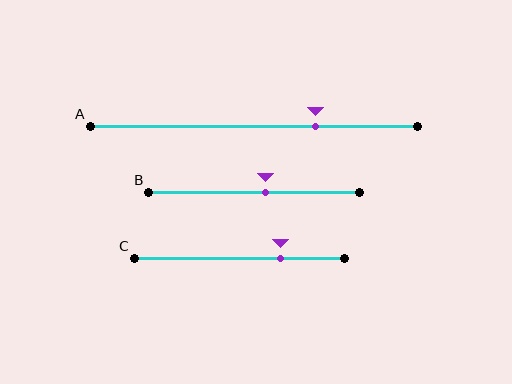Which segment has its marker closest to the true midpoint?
Segment B has its marker closest to the true midpoint.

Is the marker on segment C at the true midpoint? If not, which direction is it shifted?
No, the marker on segment C is shifted to the right by about 19% of the segment length.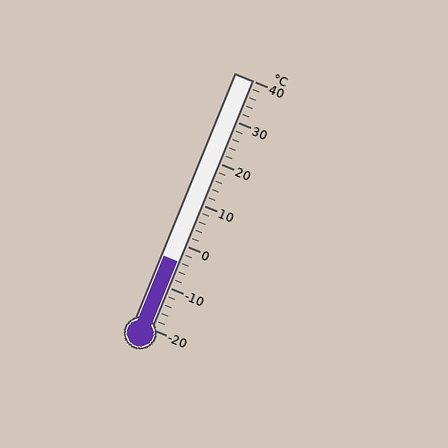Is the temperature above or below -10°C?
The temperature is above -10°C.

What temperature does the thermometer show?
The thermometer shows approximately -4°C.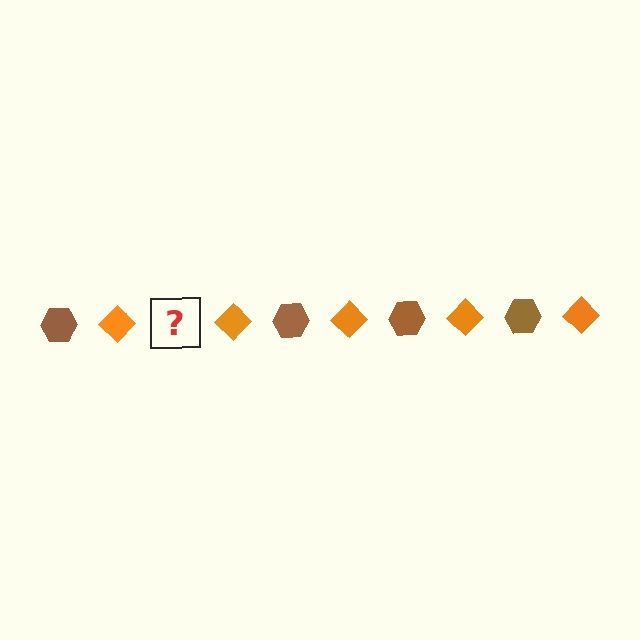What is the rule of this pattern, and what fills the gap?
The rule is that the pattern alternates between brown hexagon and orange diamond. The gap should be filled with a brown hexagon.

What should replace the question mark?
The question mark should be replaced with a brown hexagon.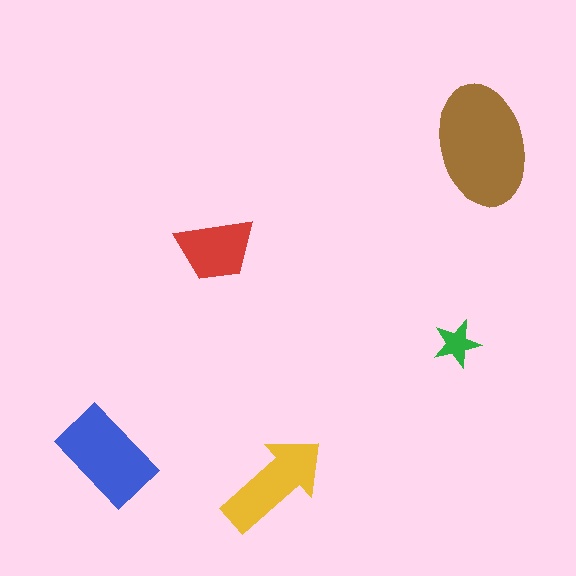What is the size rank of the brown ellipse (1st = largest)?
1st.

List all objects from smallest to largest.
The green star, the red trapezoid, the yellow arrow, the blue rectangle, the brown ellipse.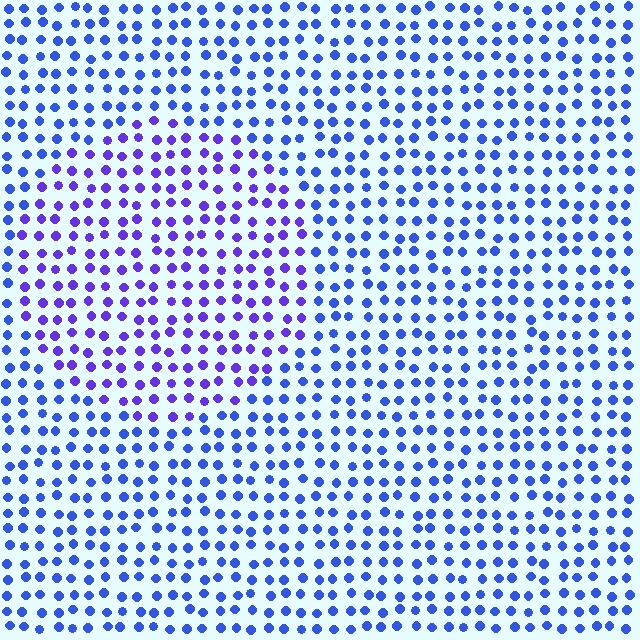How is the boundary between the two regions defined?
The boundary is defined purely by a slight shift in hue (about 31 degrees). Spacing, size, and orientation are identical on both sides.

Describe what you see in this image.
The image is filled with small blue elements in a uniform arrangement. A circle-shaped region is visible where the elements are tinted to a slightly different hue, forming a subtle color boundary.